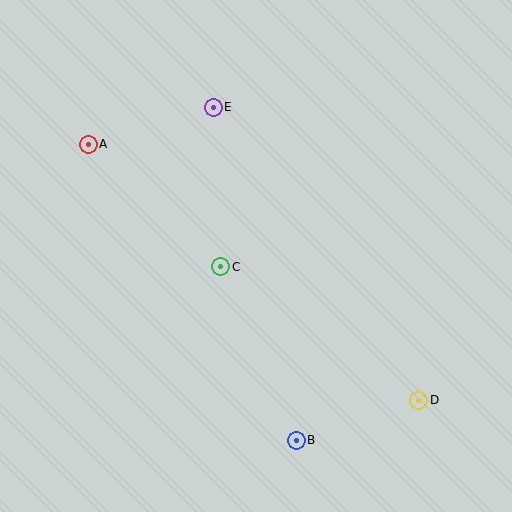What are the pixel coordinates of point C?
Point C is at (221, 267).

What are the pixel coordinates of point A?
Point A is at (88, 144).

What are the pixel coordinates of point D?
Point D is at (419, 400).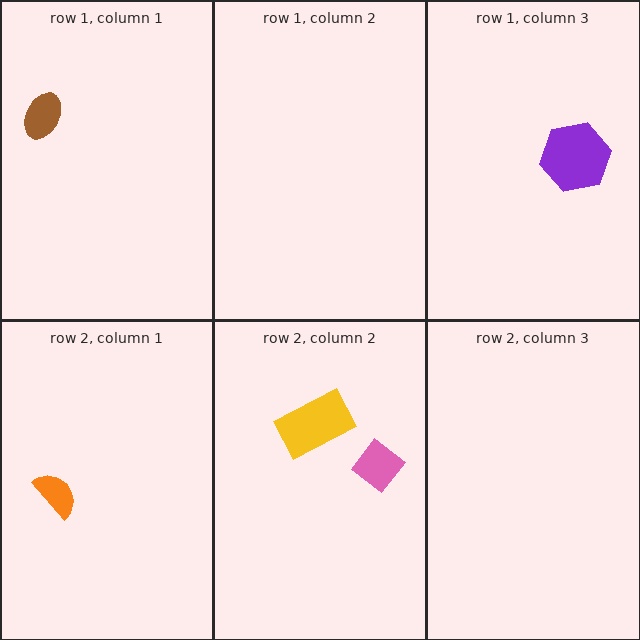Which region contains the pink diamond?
The row 2, column 2 region.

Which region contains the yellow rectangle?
The row 2, column 2 region.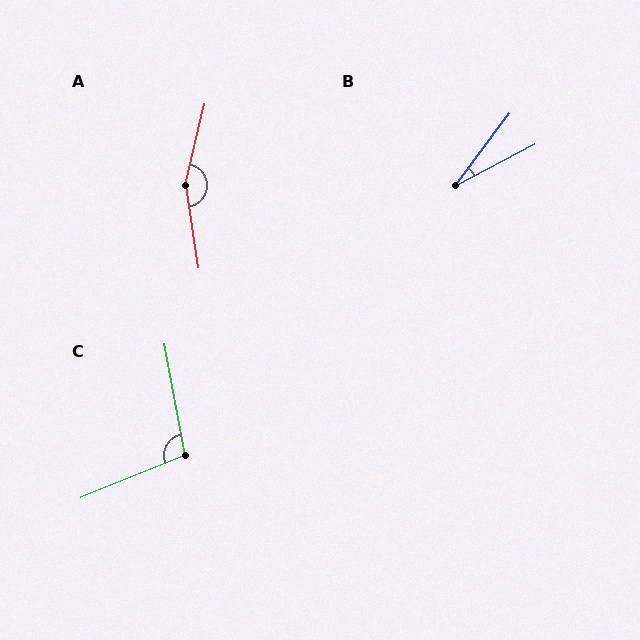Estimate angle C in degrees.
Approximately 102 degrees.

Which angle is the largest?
A, at approximately 158 degrees.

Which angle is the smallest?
B, at approximately 25 degrees.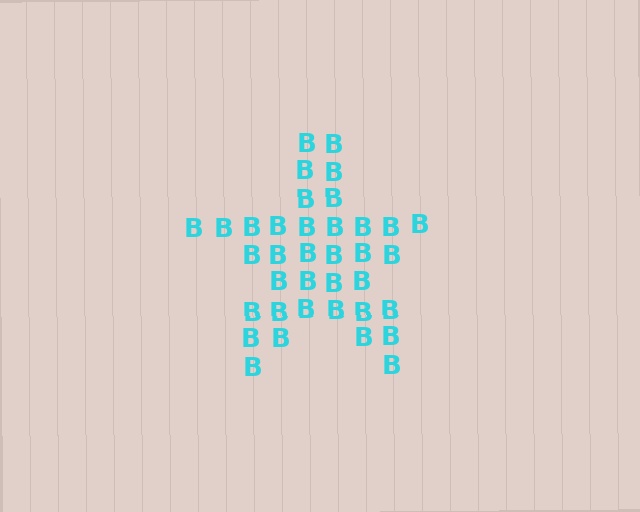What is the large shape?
The large shape is a star.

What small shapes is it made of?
It is made of small letter B's.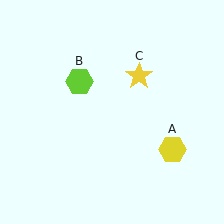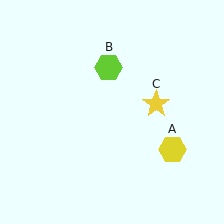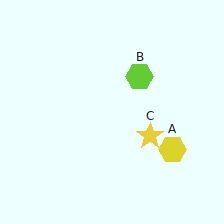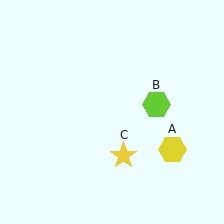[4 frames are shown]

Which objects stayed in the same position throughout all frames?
Yellow hexagon (object A) remained stationary.